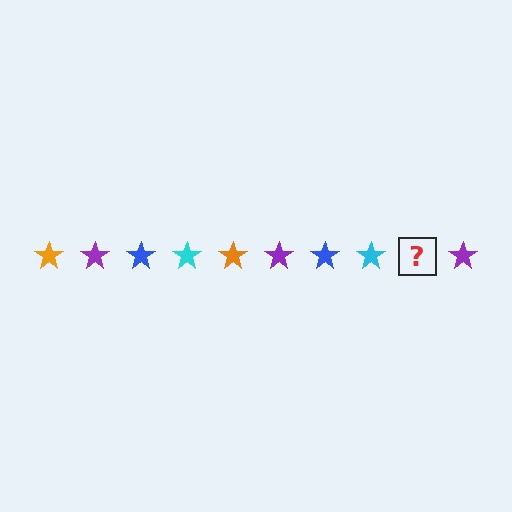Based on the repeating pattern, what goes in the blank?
The blank should be an orange star.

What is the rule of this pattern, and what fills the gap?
The rule is that the pattern cycles through orange, purple, blue, cyan stars. The gap should be filled with an orange star.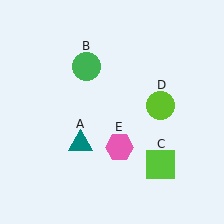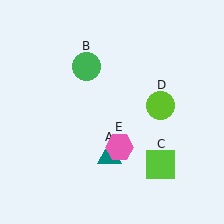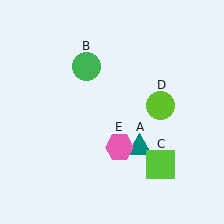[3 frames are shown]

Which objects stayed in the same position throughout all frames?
Green circle (object B) and lime square (object C) and lime circle (object D) and pink hexagon (object E) remained stationary.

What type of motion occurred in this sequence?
The teal triangle (object A) rotated counterclockwise around the center of the scene.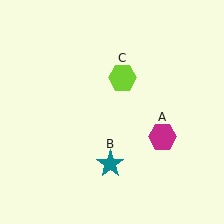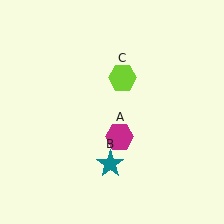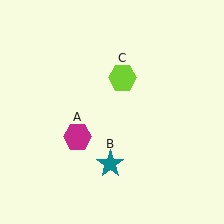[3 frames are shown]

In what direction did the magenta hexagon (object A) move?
The magenta hexagon (object A) moved left.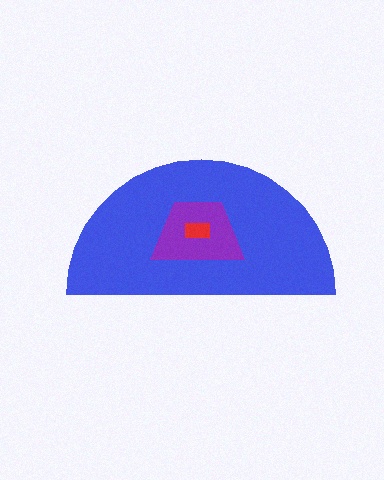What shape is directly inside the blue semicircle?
The purple trapezoid.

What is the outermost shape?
The blue semicircle.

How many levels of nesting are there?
3.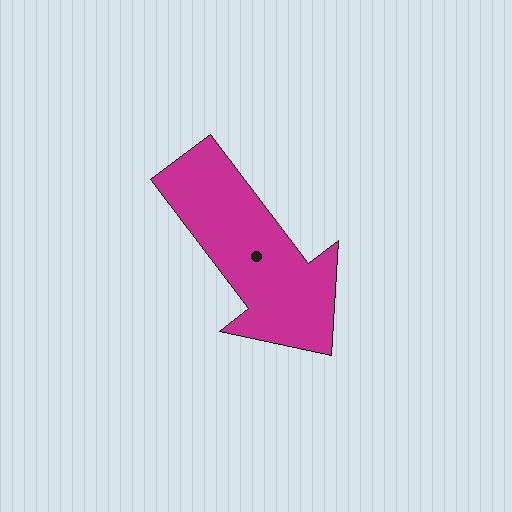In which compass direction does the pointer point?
Southeast.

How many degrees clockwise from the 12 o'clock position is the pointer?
Approximately 143 degrees.